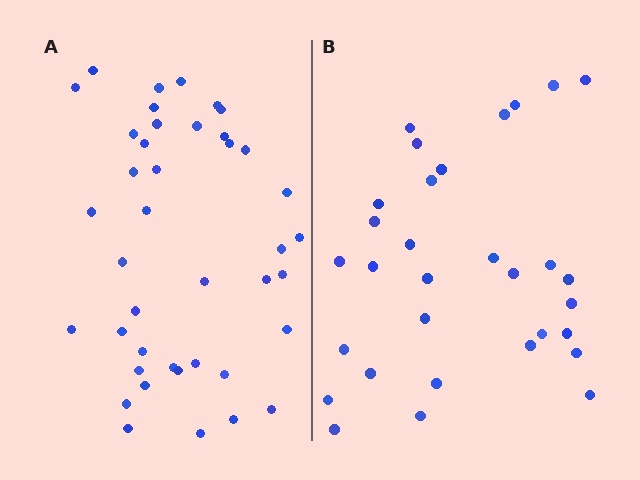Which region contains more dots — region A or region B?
Region A (the left region) has more dots.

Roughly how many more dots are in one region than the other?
Region A has roughly 10 or so more dots than region B.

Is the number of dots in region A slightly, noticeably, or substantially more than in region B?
Region A has noticeably more, but not dramatically so. The ratio is roughly 1.3 to 1.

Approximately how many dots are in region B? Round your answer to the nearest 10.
About 30 dots. (The exact count is 31, which rounds to 30.)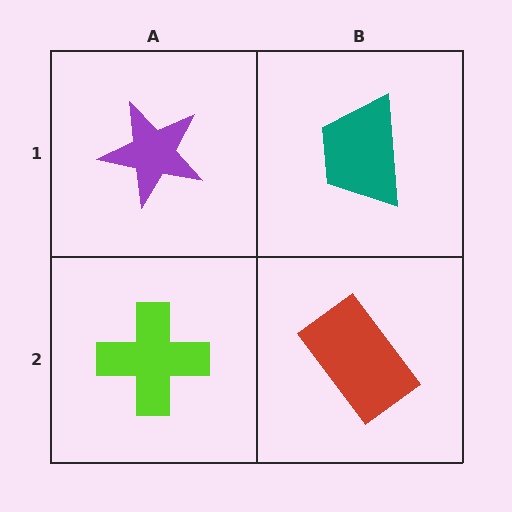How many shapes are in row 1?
2 shapes.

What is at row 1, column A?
A purple star.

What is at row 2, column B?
A red rectangle.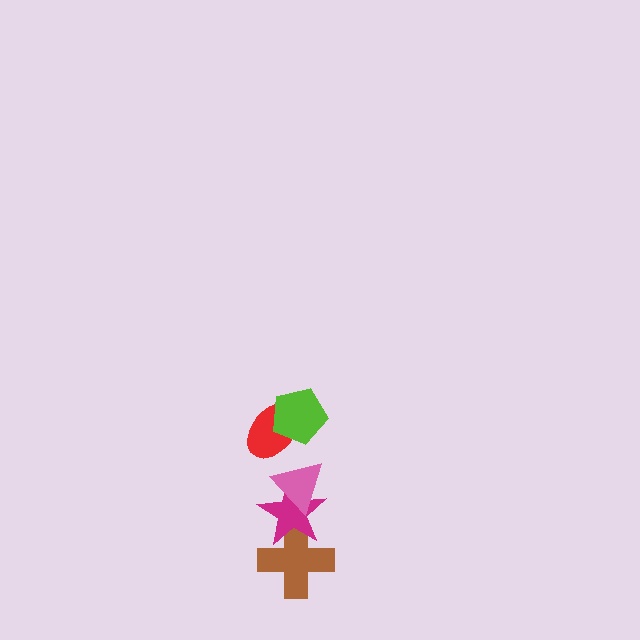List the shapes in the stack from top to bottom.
From top to bottom: the lime pentagon, the red ellipse, the pink triangle, the magenta star, the brown cross.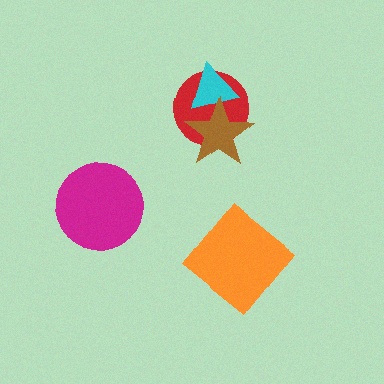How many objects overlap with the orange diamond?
0 objects overlap with the orange diamond.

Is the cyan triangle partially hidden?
Yes, it is partially covered by another shape.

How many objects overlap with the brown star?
2 objects overlap with the brown star.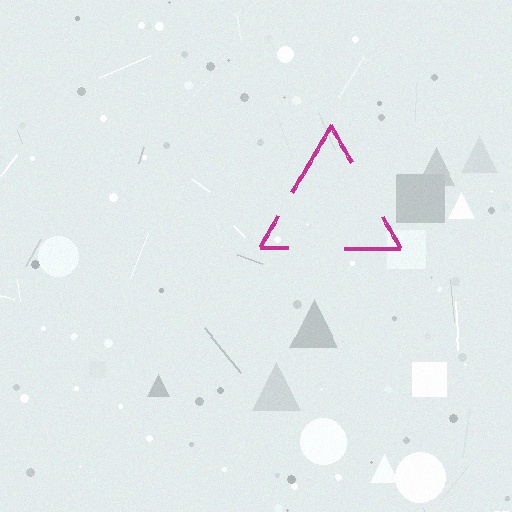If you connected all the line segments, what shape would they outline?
They would outline a triangle.